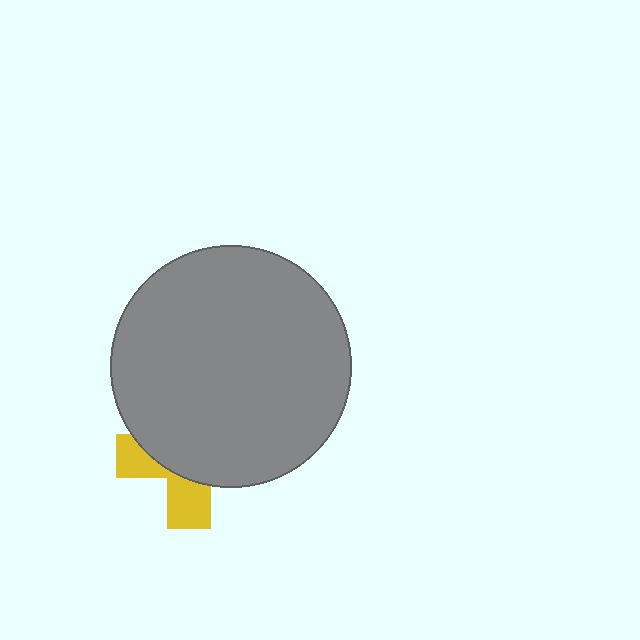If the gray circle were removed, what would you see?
You would see the complete yellow cross.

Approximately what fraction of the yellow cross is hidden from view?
Roughly 66% of the yellow cross is hidden behind the gray circle.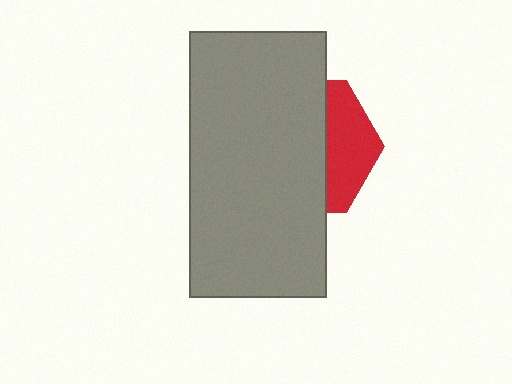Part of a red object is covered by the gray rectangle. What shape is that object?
It is a hexagon.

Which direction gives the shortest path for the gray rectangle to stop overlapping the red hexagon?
Moving left gives the shortest separation.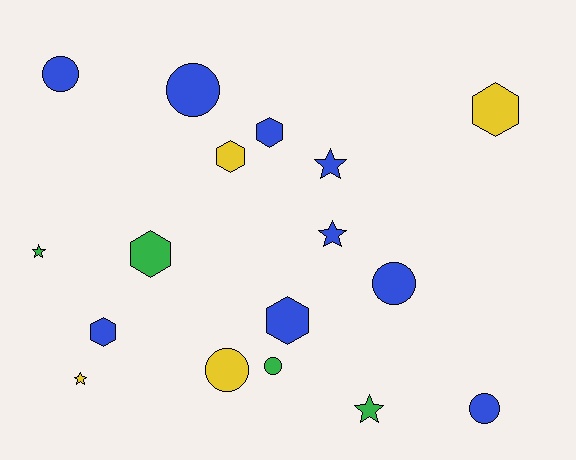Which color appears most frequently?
Blue, with 9 objects.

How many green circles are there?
There is 1 green circle.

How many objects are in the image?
There are 17 objects.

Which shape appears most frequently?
Circle, with 6 objects.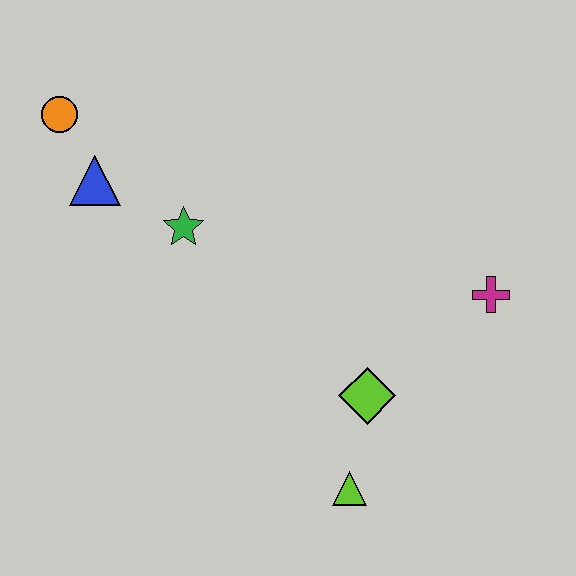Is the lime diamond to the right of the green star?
Yes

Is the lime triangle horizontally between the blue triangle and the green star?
No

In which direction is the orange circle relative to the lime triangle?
The orange circle is above the lime triangle.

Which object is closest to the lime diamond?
The lime triangle is closest to the lime diamond.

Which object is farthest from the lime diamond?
The orange circle is farthest from the lime diamond.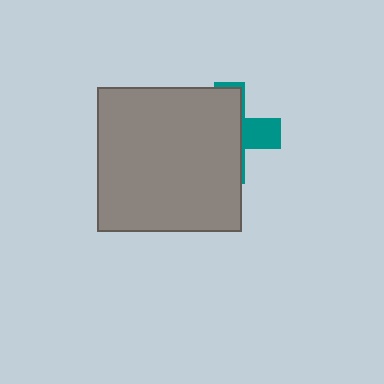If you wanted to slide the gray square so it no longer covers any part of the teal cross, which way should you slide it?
Slide it left — that is the most direct way to separate the two shapes.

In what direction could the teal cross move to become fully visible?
The teal cross could move right. That would shift it out from behind the gray square entirely.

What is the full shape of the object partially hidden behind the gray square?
The partially hidden object is a teal cross.